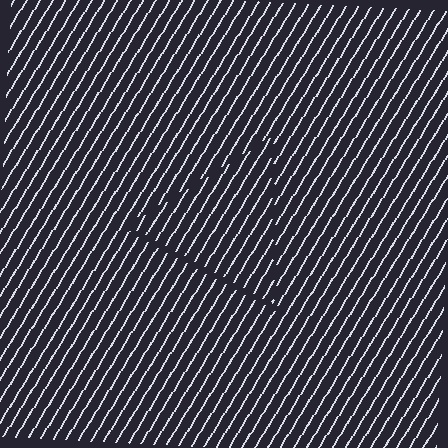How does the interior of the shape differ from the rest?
The interior of the shape contains the same grating, shifted by half a period — the contour is defined by the phase discontinuity where line-ends from the inner and outer gratings abut.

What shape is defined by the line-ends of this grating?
An illusory triangle. The interior of the shape contains the same grating, shifted by half a period — the contour is defined by the phase discontinuity where line-ends from the inner and outer gratings abut.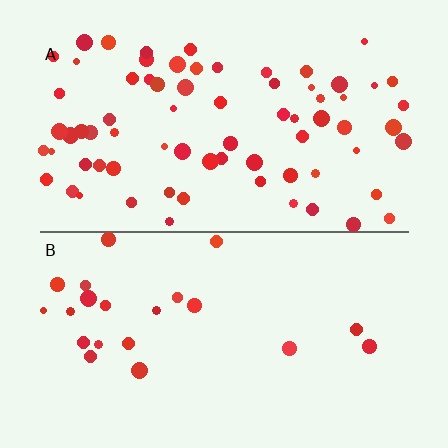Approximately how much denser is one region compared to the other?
Approximately 3.3× — region A over region B.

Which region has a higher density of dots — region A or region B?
A (the top).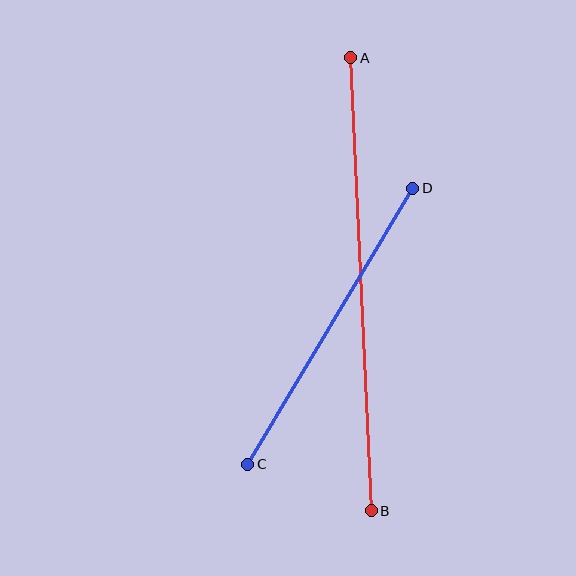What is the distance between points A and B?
The distance is approximately 454 pixels.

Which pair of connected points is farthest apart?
Points A and B are farthest apart.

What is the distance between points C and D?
The distance is approximately 321 pixels.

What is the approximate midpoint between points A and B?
The midpoint is at approximately (361, 284) pixels.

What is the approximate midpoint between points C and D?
The midpoint is at approximately (330, 326) pixels.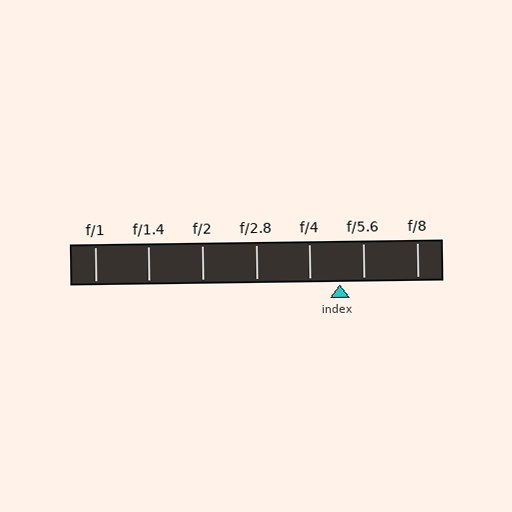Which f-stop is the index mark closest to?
The index mark is closest to f/5.6.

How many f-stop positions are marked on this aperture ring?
There are 7 f-stop positions marked.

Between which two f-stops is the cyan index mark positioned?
The index mark is between f/4 and f/5.6.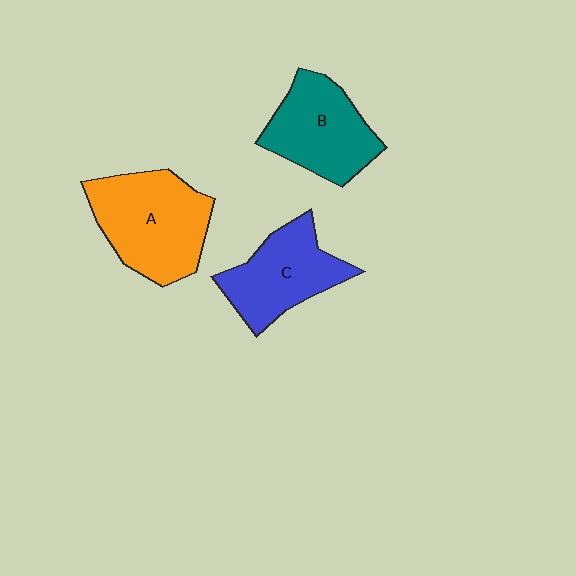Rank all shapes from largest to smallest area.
From largest to smallest: A (orange), B (teal), C (blue).